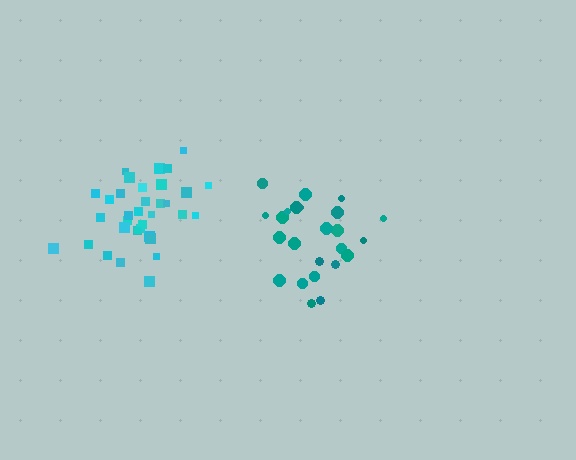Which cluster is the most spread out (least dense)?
Teal.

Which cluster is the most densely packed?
Cyan.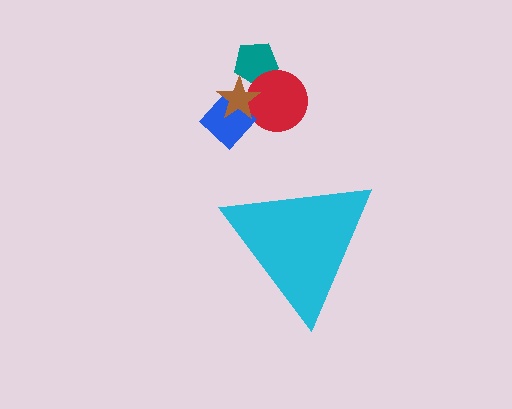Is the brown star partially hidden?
No, the brown star is fully visible.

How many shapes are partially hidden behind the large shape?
0 shapes are partially hidden.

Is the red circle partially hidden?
No, the red circle is fully visible.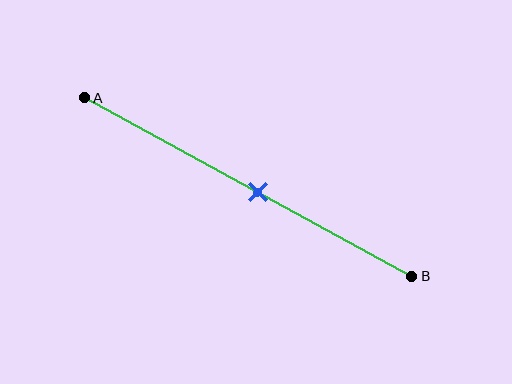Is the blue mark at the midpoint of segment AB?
Yes, the mark is approximately at the midpoint.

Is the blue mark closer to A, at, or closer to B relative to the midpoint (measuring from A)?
The blue mark is approximately at the midpoint of segment AB.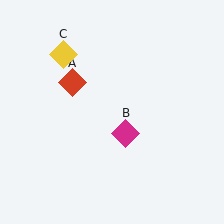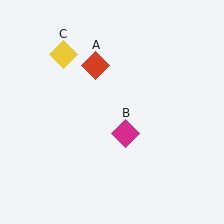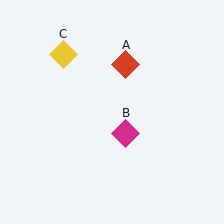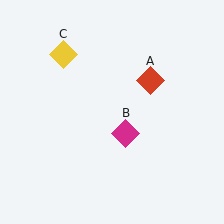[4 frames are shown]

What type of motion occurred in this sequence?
The red diamond (object A) rotated clockwise around the center of the scene.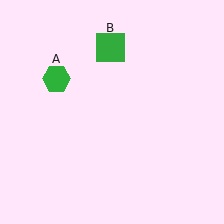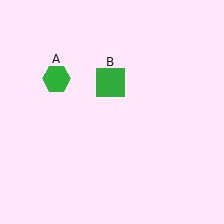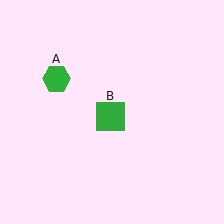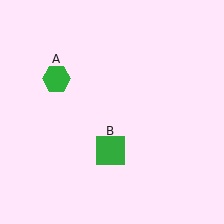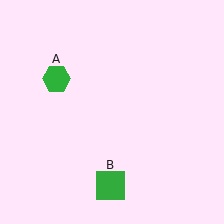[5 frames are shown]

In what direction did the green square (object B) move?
The green square (object B) moved down.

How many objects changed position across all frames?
1 object changed position: green square (object B).